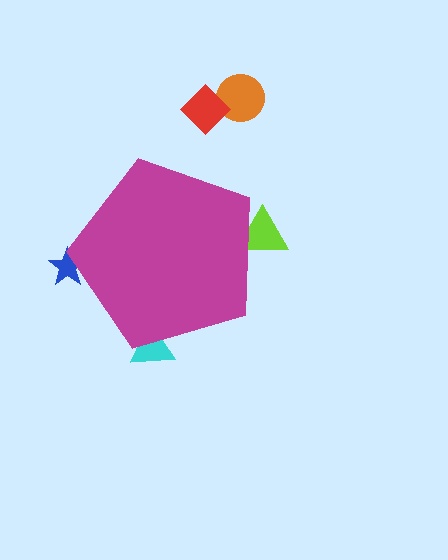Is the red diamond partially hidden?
No, the red diamond is fully visible.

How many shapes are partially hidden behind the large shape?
3 shapes are partially hidden.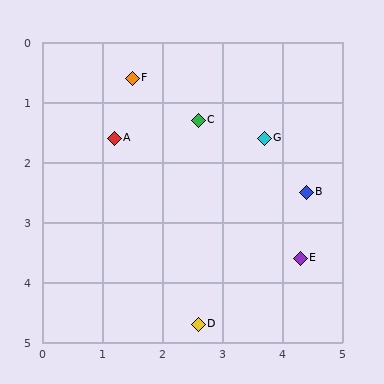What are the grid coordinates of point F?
Point F is at approximately (1.5, 0.6).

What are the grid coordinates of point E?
Point E is at approximately (4.3, 3.6).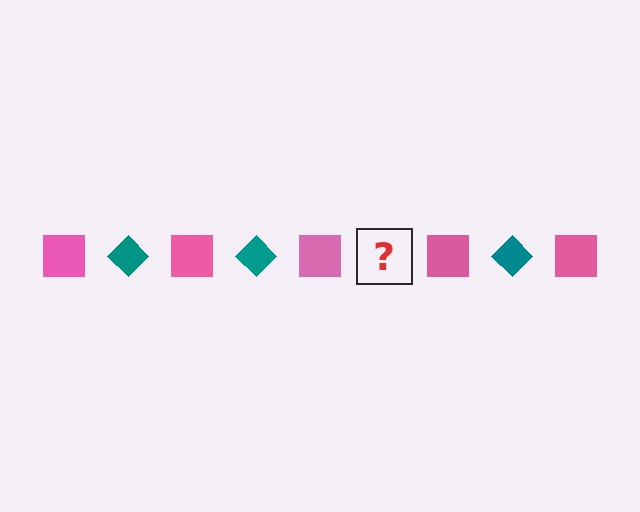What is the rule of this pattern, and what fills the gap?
The rule is that the pattern alternates between pink square and teal diamond. The gap should be filled with a teal diamond.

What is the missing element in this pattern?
The missing element is a teal diamond.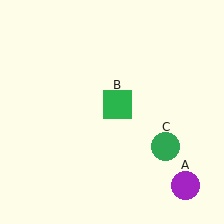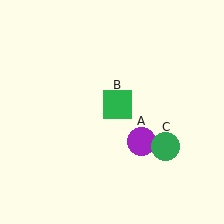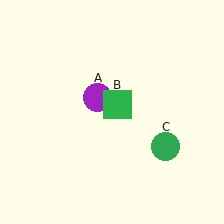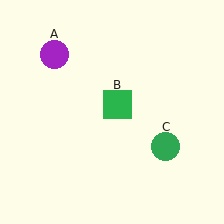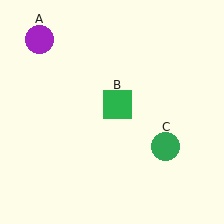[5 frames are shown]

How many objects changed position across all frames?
1 object changed position: purple circle (object A).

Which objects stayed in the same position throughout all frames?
Green square (object B) and green circle (object C) remained stationary.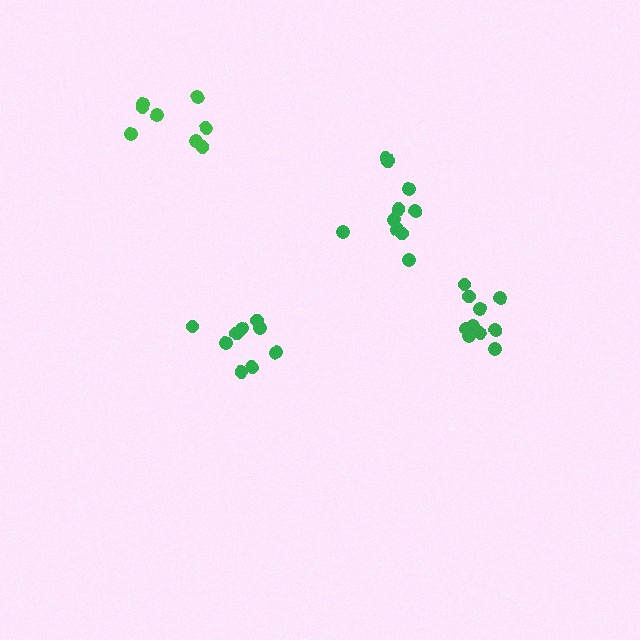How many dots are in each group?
Group 1: 10 dots, Group 2: 10 dots, Group 3: 8 dots, Group 4: 9 dots (37 total).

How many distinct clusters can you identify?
There are 4 distinct clusters.